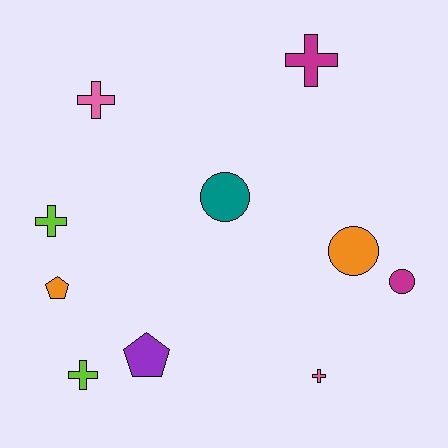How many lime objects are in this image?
There are 2 lime objects.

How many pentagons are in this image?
There are 2 pentagons.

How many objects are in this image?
There are 10 objects.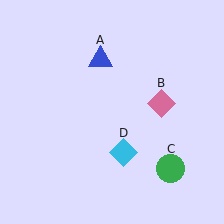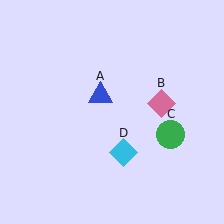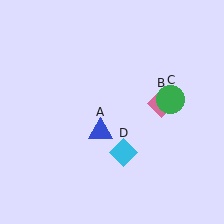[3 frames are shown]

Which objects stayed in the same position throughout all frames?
Pink diamond (object B) and cyan diamond (object D) remained stationary.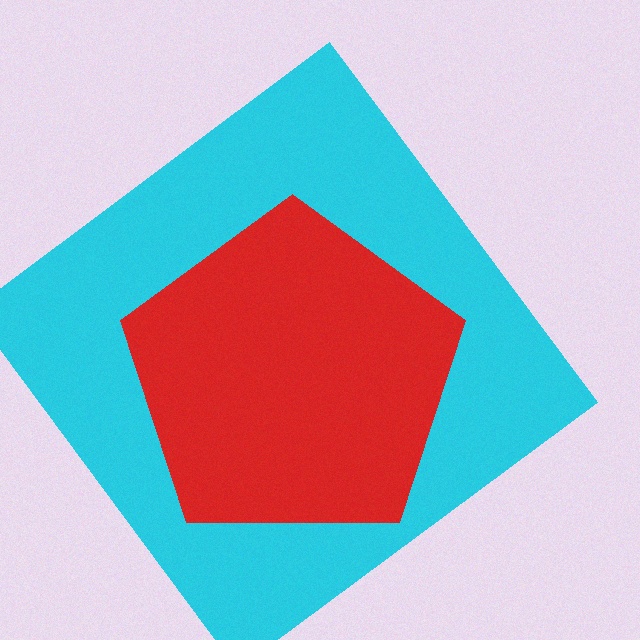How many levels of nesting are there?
2.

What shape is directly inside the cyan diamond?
The red pentagon.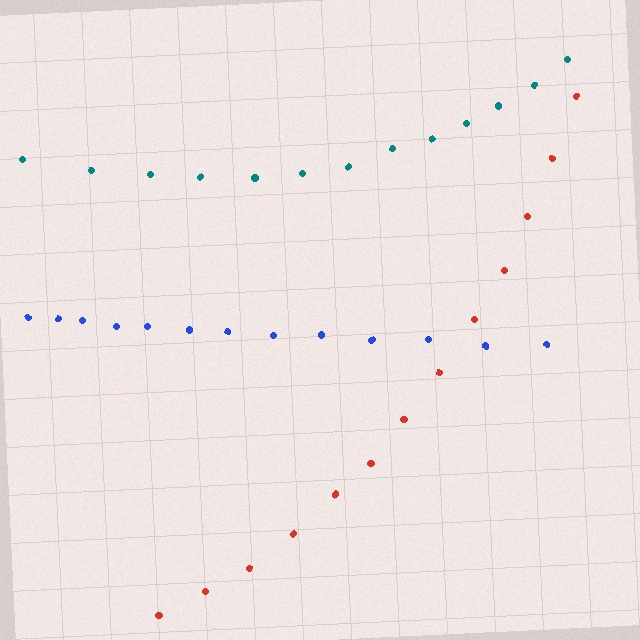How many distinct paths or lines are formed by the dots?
There are 3 distinct paths.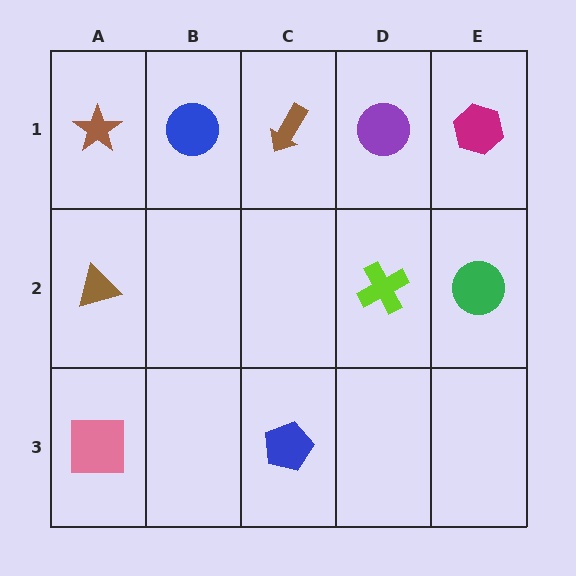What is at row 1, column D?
A purple circle.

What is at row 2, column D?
A lime cross.